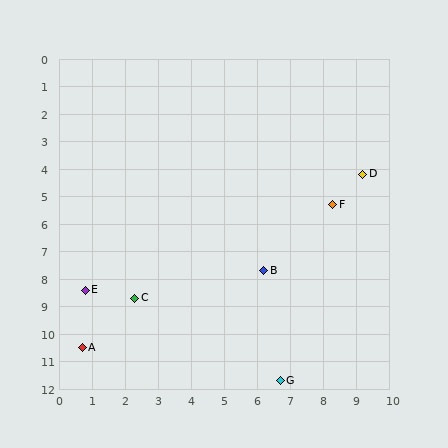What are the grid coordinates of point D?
Point D is at approximately (9.2, 4.2).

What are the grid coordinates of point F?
Point F is at approximately (8.3, 5.3).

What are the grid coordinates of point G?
Point G is at approximately (6.7, 11.7).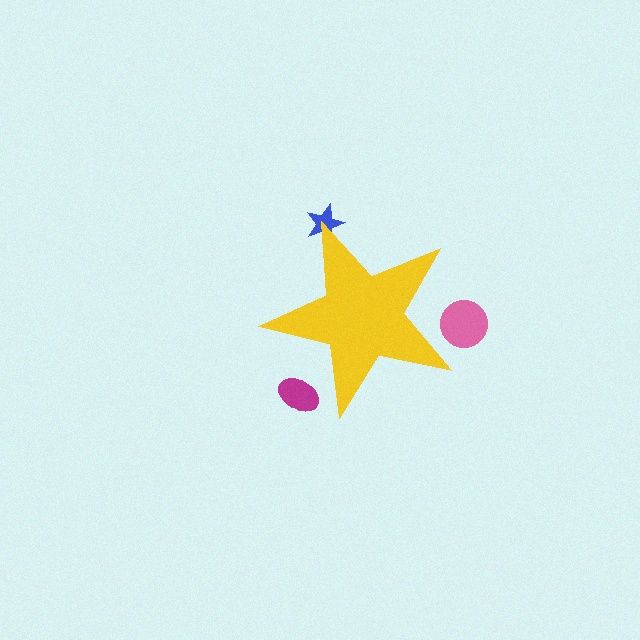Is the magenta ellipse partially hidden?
Yes, the magenta ellipse is partially hidden behind the yellow star.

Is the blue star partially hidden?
Yes, the blue star is partially hidden behind the yellow star.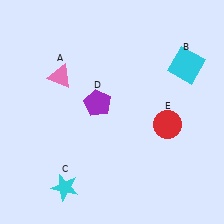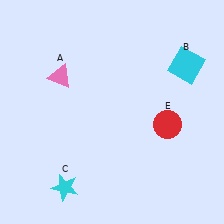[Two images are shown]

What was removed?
The purple pentagon (D) was removed in Image 2.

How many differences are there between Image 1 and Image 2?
There is 1 difference between the two images.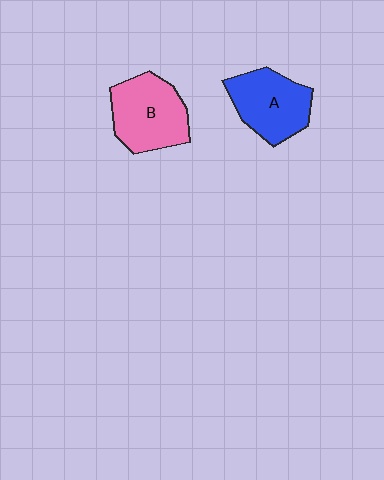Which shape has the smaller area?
Shape A (blue).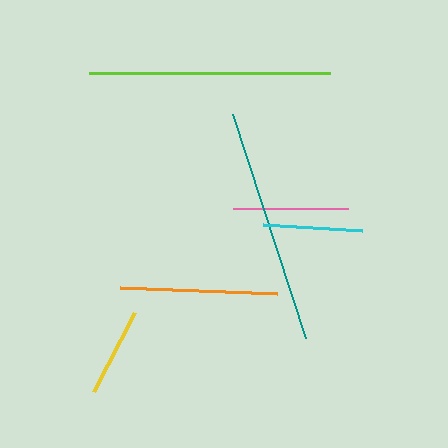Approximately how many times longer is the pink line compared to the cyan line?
The pink line is approximately 1.2 times the length of the cyan line.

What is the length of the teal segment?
The teal segment is approximately 236 pixels long.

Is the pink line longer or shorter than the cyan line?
The pink line is longer than the cyan line.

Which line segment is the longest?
The lime line is the longest at approximately 241 pixels.